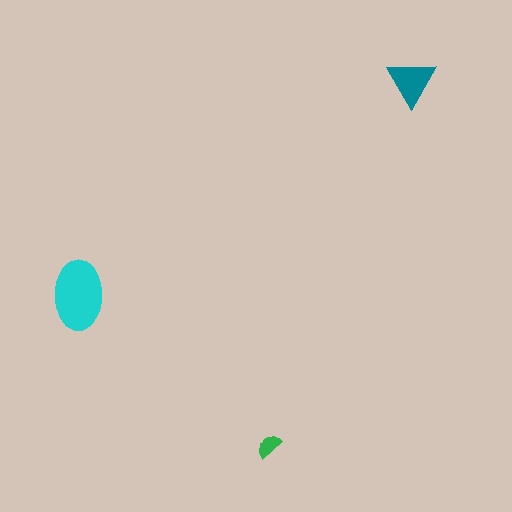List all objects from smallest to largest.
The green semicircle, the teal triangle, the cyan ellipse.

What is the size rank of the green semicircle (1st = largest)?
3rd.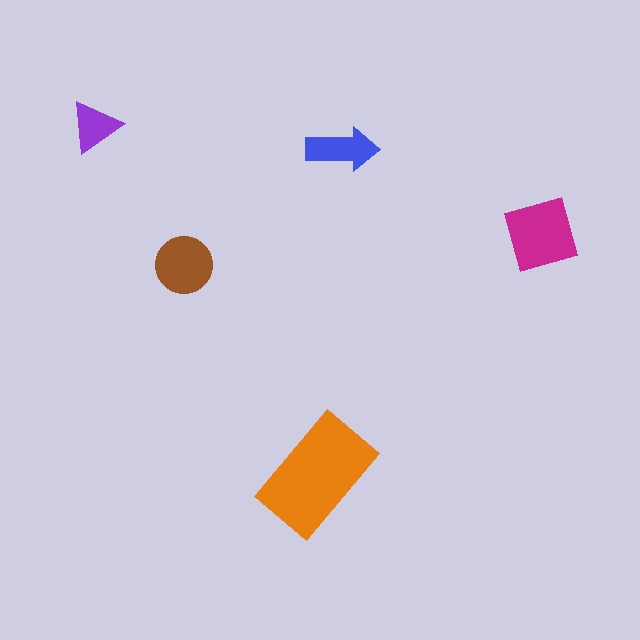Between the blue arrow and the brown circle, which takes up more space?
The brown circle.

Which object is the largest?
The orange rectangle.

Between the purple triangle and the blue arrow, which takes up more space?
The blue arrow.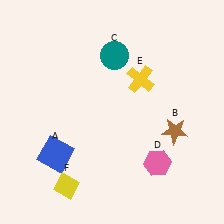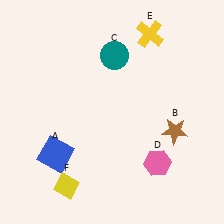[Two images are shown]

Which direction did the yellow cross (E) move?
The yellow cross (E) moved up.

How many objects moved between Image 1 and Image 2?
1 object moved between the two images.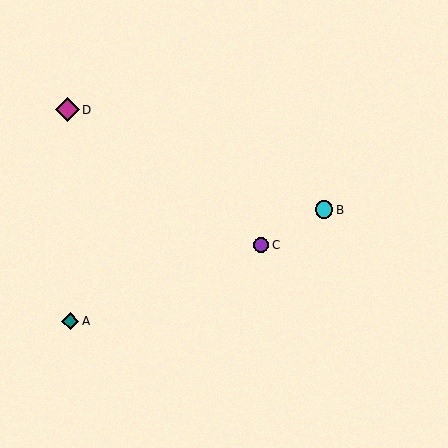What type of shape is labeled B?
Shape B is a cyan circle.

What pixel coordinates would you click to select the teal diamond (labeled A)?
Click at (70, 321) to select the teal diamond A.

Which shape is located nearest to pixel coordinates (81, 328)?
The teal diamond (labeled A) at (70, 321) is nearest to that location.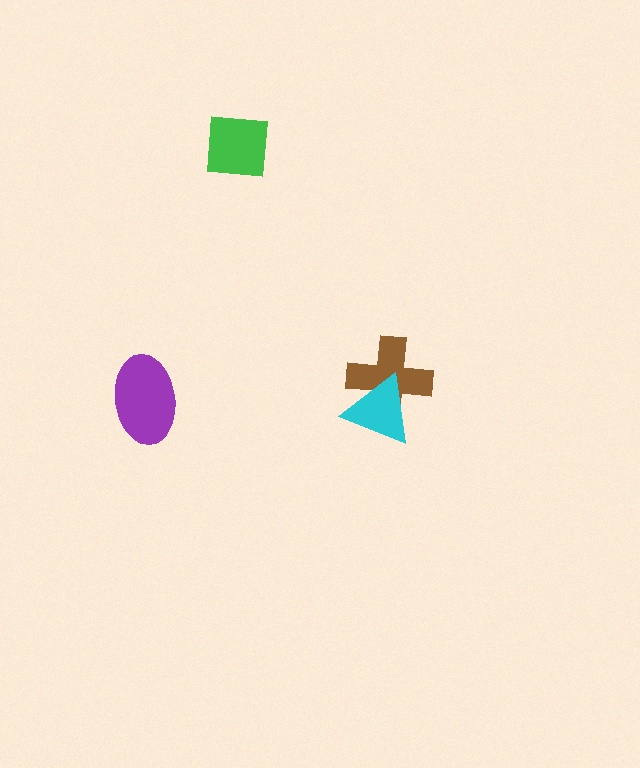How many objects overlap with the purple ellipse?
0 objects overlap with the purple ellipse.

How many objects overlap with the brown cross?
1 object overlaps with the brown cross.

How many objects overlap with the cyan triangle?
1 object overlaps with the cyan triangle.